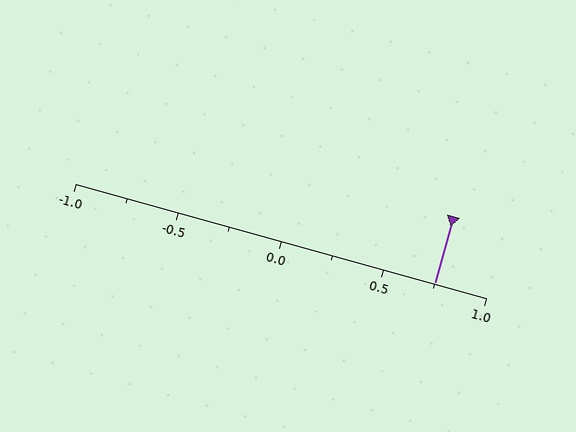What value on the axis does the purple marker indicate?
The marker indicates approximately 0.75.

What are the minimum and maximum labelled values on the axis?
The axis runs from -1.0 to 1.0.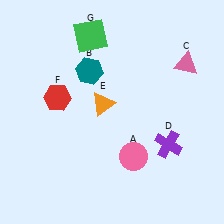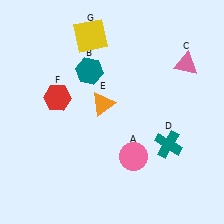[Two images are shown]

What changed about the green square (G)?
In Image 1, G is green. In Image 2, it changed to yellow.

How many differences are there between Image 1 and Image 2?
There are 2 differences between the two images.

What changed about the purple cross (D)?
In Image 1, D is purple. In Image 2, it changed to teal.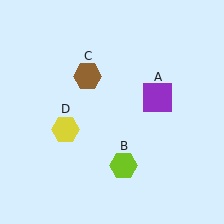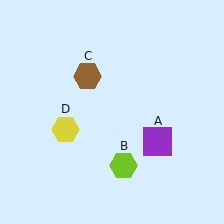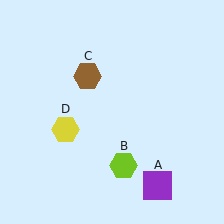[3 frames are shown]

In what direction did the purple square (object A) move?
The purple square (object A) moved down.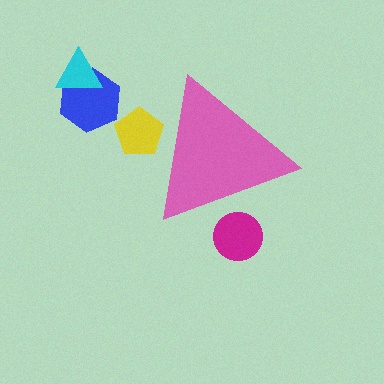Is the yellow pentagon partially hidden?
Yes, the yellow pentagon is partially hidden behind the pink triangle.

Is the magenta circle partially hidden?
Yes, the magenta circle is partially hidden behind the pink triangle.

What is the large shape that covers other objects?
A pink triangle.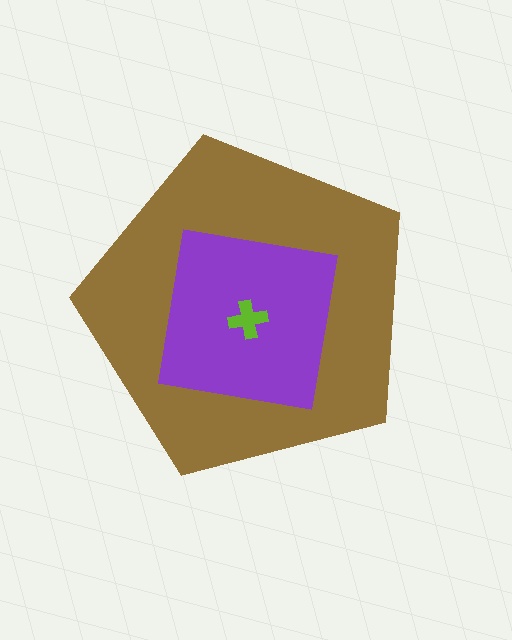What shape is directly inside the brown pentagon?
The purple square.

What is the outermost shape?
The brown pentagon.